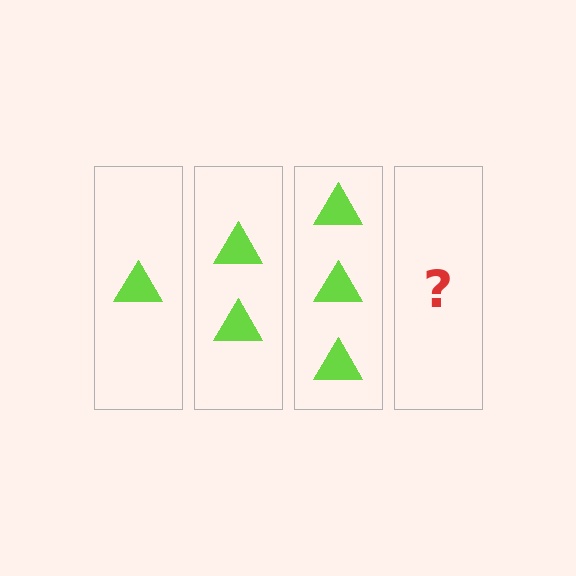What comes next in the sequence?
The next element should be 4 triangles.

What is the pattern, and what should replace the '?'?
The pattern is that each step adds one more triangle. The '?' should be 4 triangles.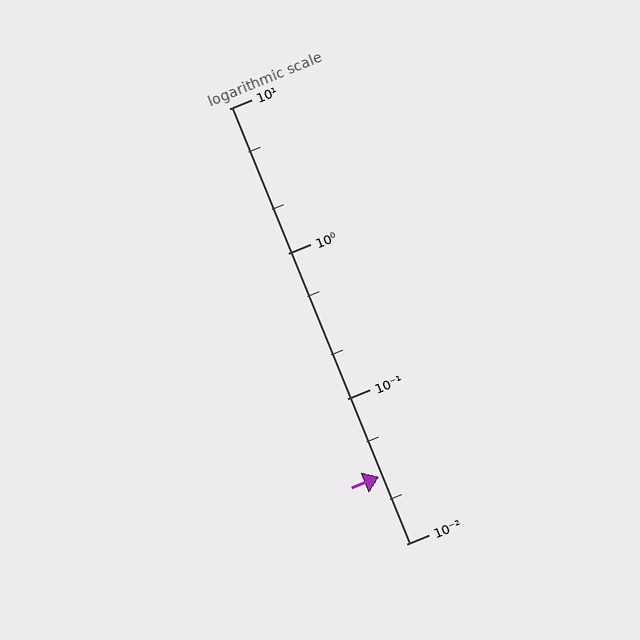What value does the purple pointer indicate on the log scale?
The pointer indicates approximately 0.029.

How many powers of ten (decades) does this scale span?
The scale spans 3 decades, from 0.01 to 10.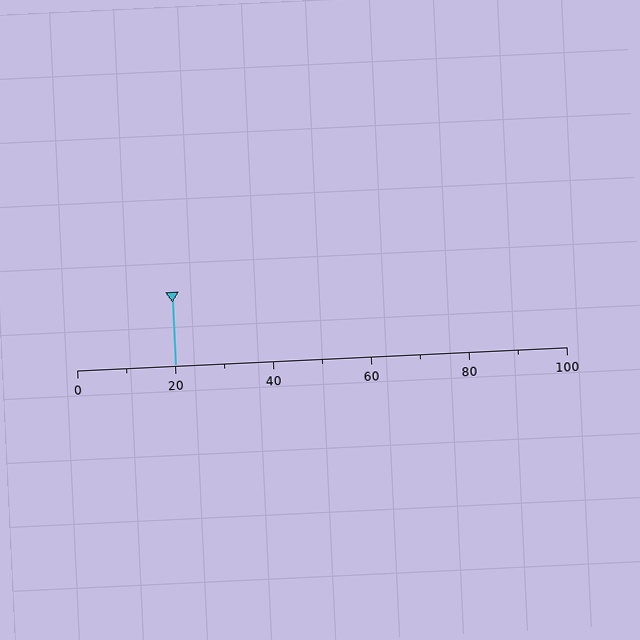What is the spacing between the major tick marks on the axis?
The major ticks are spaced 20 apart.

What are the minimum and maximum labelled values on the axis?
The axis runs from 0 to 100.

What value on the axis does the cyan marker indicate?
The marker indicates approximately 20.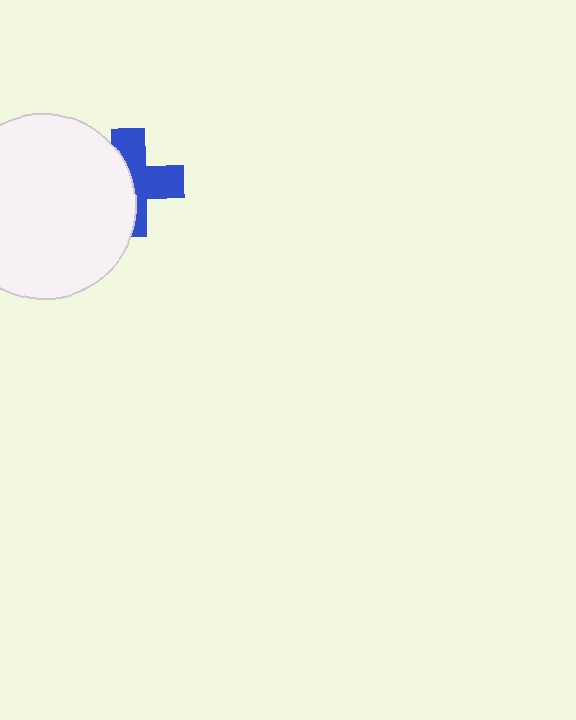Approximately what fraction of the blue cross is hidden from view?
Roughly 49% of the blue cross is hidden behind the white circle.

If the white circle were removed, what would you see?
You would see the complete blue cross.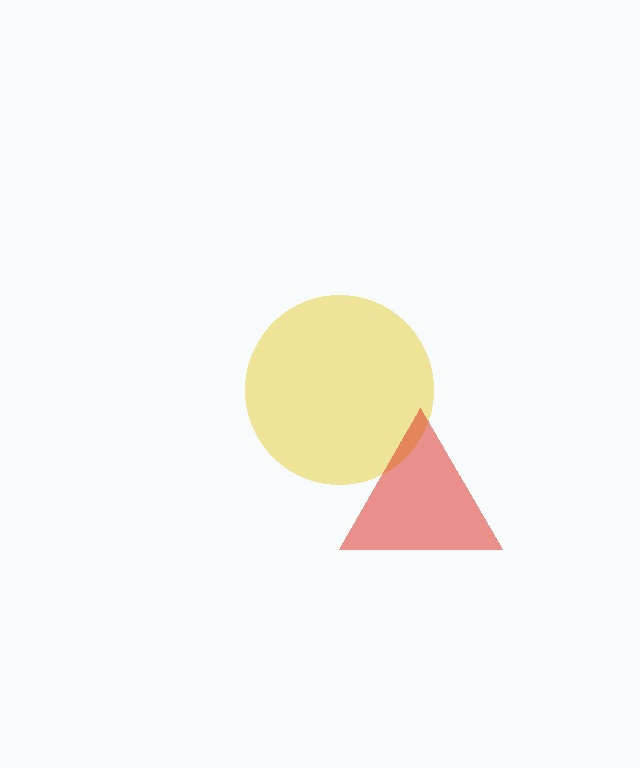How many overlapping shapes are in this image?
There are 2 overlapping shapes in the image.